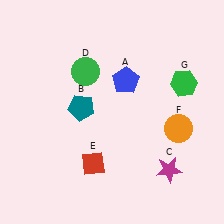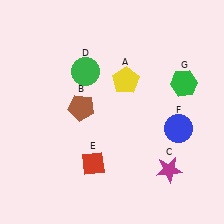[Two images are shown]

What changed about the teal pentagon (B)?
In Image 1, B is teal. In Image 2, it changed to brown.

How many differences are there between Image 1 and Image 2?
There are 3 differences between the two images.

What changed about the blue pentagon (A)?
In Image 1, A is blue. In Image 2, it changed to yellow.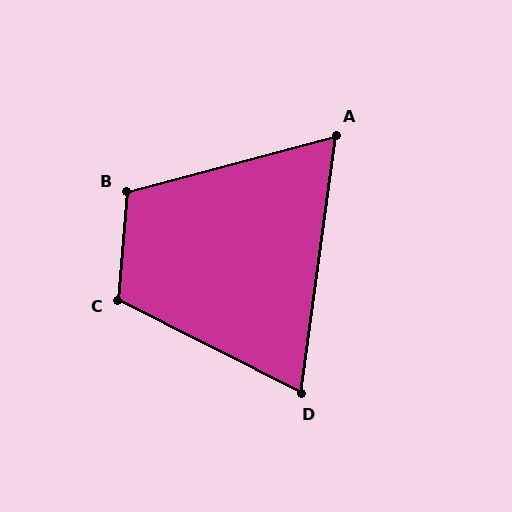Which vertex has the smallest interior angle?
A, at approximately 67 degrees.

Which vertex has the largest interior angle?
C, at approximately 113 degrees.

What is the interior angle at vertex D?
Approximately 71 degrees (acute).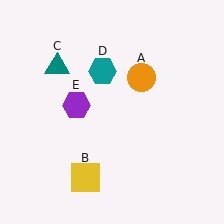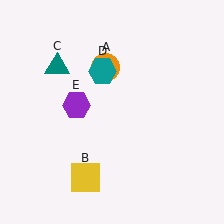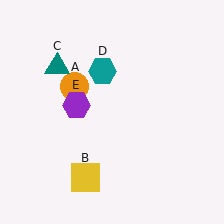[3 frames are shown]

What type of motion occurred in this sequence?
The orange circle (object A) rotated counterclockwise around the center of the scene.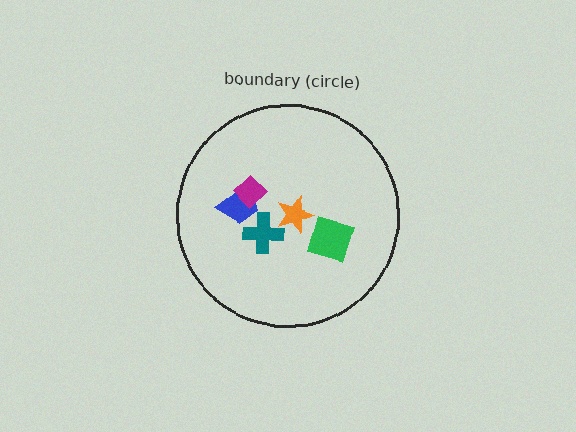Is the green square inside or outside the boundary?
Inside.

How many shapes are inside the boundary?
5 inside, 0 outside.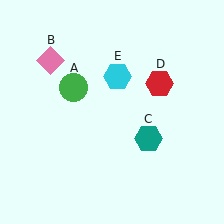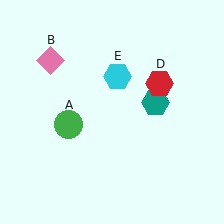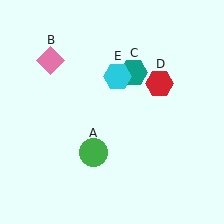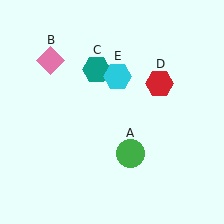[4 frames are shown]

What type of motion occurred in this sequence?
The green circle (object A), teal hexagon (object C) rotated counterclockwise around the center of the scene.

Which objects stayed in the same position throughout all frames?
Pink diamond (object B) and red hexagon (object D) and cyan hexagon (object E) remained stationary.